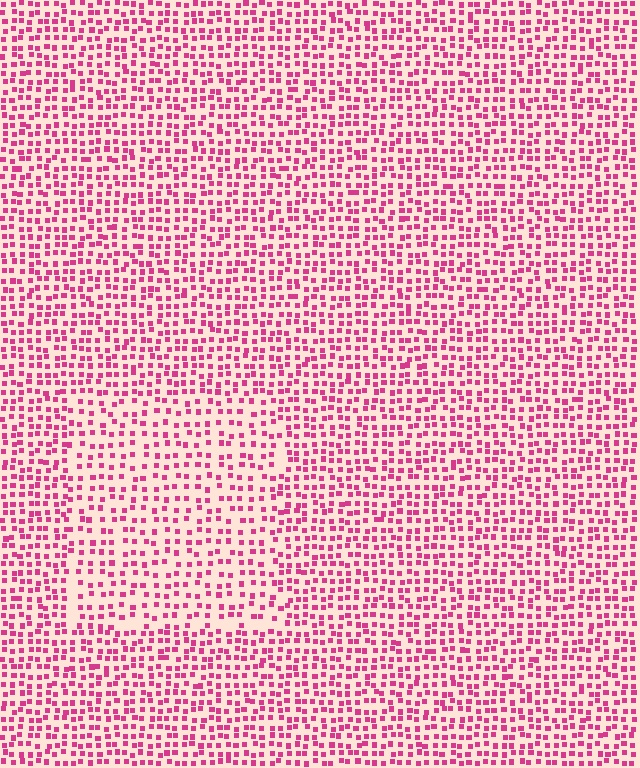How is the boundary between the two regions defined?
The boundary is defined by a change in element density (approximately 1.5x ratio). All elements are the same color, size, and shape.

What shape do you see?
I see a rectangle.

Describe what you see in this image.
The image contains small magenta elements arranged at two different densities. A rectangle-shaped region is visible where the elements are less densely packed than the surrounding area.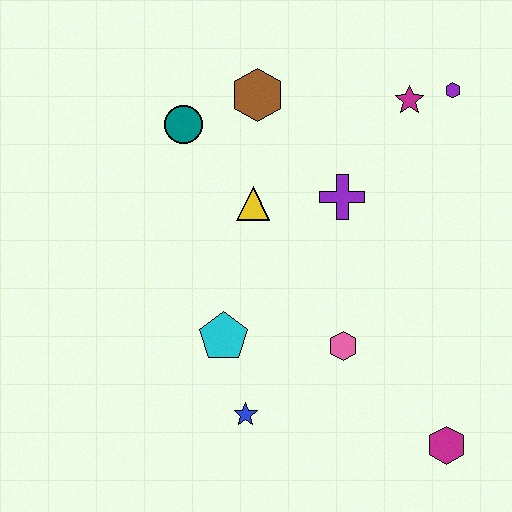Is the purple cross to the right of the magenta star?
No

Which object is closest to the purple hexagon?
The magenta star is closest to the purple hexagon.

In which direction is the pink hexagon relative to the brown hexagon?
The pink hexagon is below the brown hexagon.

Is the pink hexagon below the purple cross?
Yes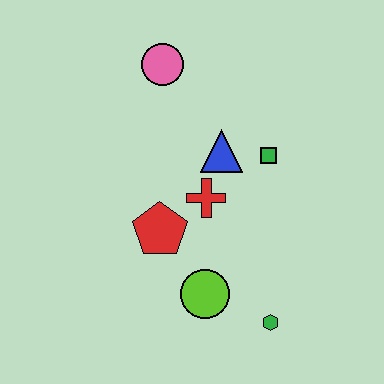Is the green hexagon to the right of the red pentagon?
Yes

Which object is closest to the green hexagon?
The lime circle is closest to the green hexagon.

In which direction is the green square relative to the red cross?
The green square is to the right of the red cross.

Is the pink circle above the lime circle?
Yes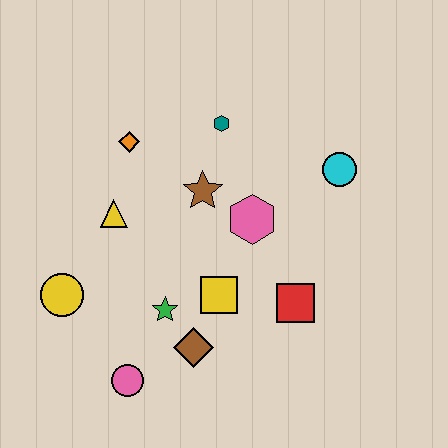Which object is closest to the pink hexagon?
The brown star is closest to the pink hexagon.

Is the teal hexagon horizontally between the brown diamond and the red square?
Yes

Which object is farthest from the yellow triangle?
The cyan circle is farthest from the yellow triangle.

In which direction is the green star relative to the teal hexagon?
The green star is below the teal hexagon.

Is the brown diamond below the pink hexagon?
Yes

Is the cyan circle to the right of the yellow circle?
Yes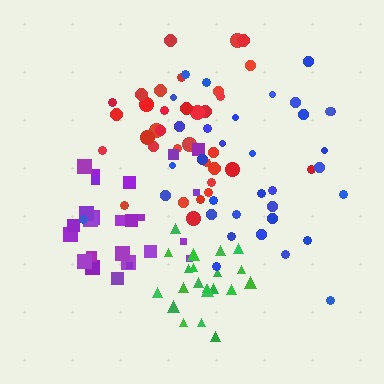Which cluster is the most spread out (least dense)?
Blue.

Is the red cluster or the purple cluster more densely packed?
Purple.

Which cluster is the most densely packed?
Green.